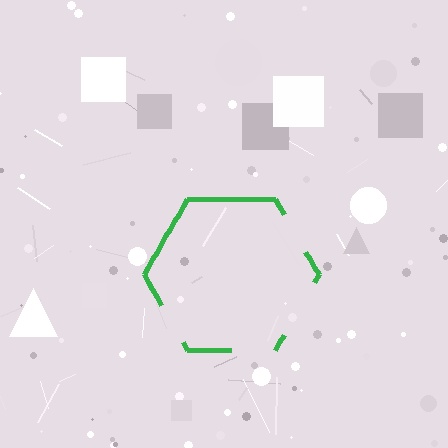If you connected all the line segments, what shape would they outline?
They would outline a hexagon.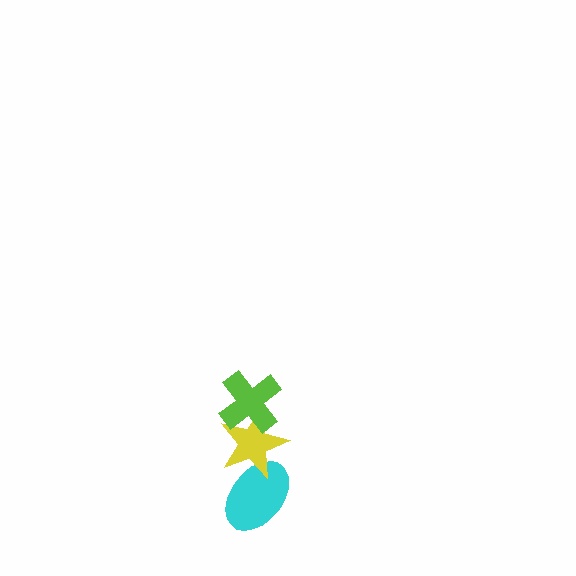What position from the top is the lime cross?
The lime cross is 1st from the top.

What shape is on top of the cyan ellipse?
The yellow star is on top of the cyan ellipse.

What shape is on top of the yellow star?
The lime cross is on top of the yellow star.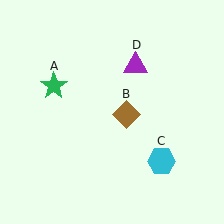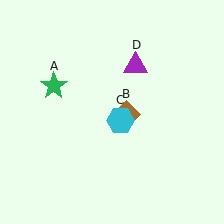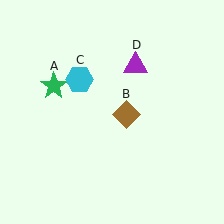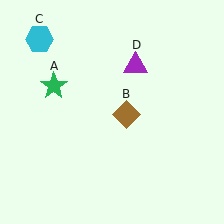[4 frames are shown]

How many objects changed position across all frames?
1 object changed position: cyan hexagon (object C).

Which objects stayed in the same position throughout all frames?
Green star (object A) and brown diamond (object B) and purple triangle (object D) remained stationary.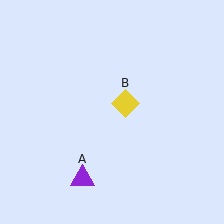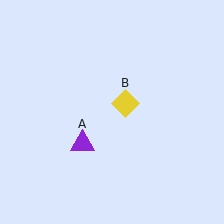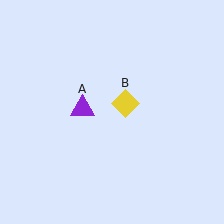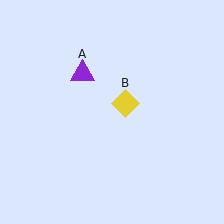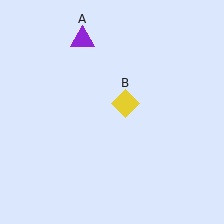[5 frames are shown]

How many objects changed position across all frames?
1 object changed position: purple triangle (object A).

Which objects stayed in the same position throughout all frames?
Yellow diamond (object B) remained stationary.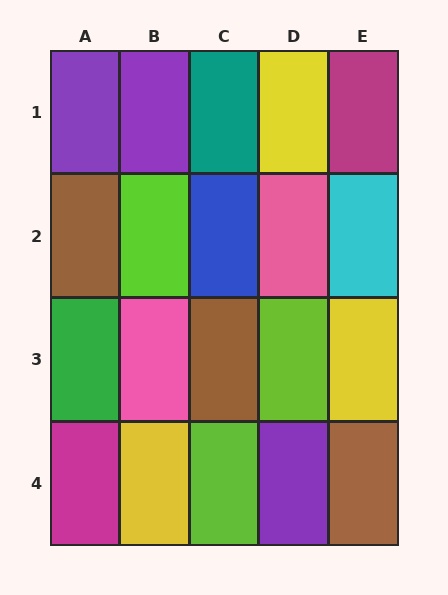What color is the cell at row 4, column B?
Yellow.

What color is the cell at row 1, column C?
Teal.